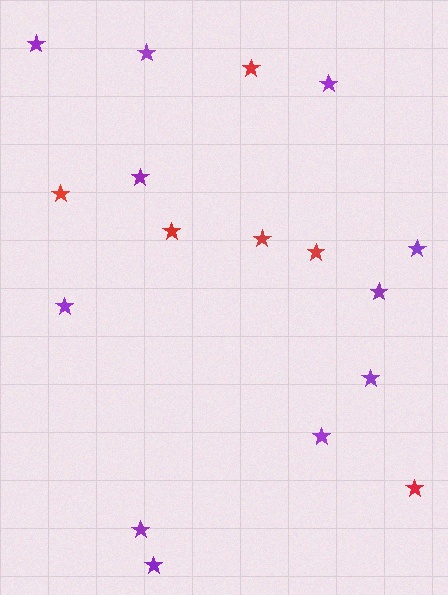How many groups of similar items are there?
There are 2 groups: one group of red stars (6) and one group of purple stars (11).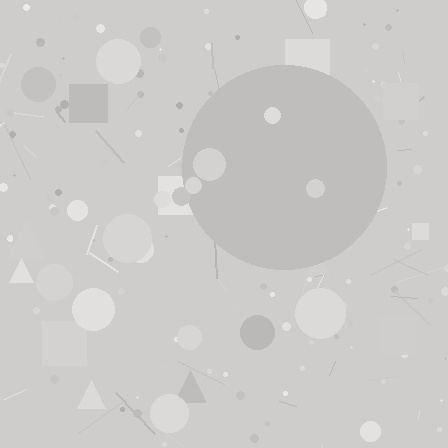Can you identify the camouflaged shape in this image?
The camouflaged shape is a circle.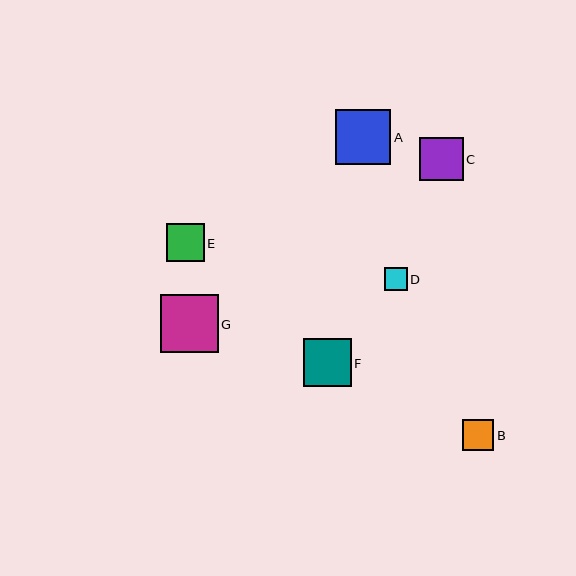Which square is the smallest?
Square D is the smallest with a size of approximately 23 pixels.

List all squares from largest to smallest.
From largest to smallest: G, A, F, C, E, B, D.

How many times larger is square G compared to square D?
Square G is approximately 2.5 times the size of square D.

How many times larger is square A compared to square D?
Square A is approximately 2.4 times the size of square D.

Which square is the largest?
Square G is the largest with a size of approximately 58 pixels.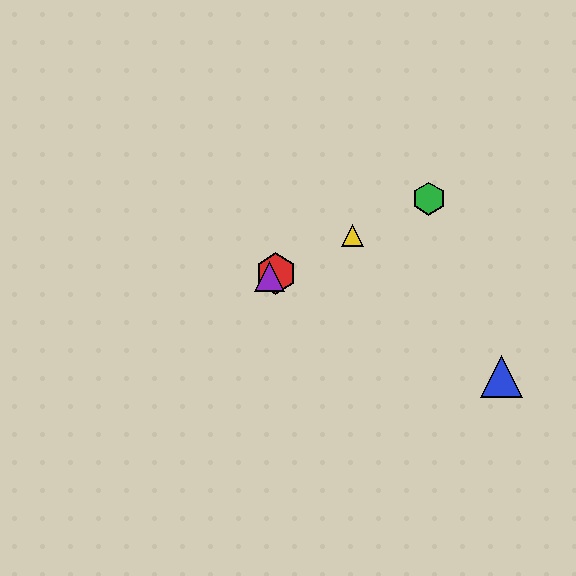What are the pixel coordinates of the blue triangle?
The blue triangle is at (501, 377).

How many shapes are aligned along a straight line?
4 shapes (the red hexagon, the green hexagon, the yellow triangle, the purple triangle) are aligned along a straight line.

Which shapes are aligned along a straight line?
The red hexagon, the green hexagon, the yellow triangle, the purple triangle are aligned along a straight line.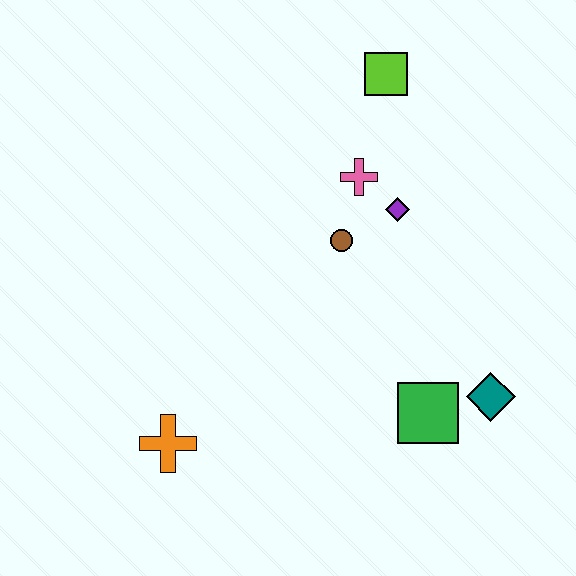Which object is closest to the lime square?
The pink cross is closest to the lime square.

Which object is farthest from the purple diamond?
The orange cross is farthest from the purple diamond.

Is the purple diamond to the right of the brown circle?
Yes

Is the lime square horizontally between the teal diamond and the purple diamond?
No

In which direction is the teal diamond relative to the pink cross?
The teal diamond is below the pink cross.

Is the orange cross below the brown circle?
Yes